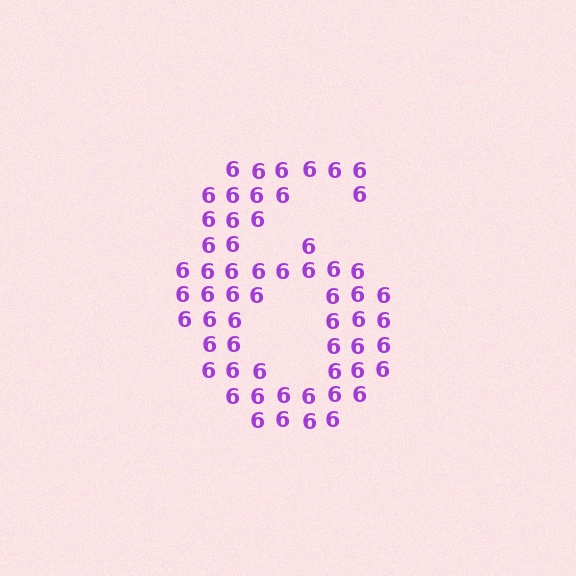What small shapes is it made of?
It is made of small digit 6's.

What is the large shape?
The large shape is the digit 6.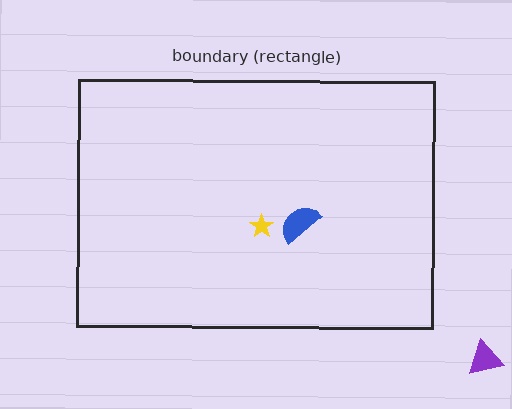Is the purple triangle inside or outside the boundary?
Outside.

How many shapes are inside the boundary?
2 inside, 1 outside.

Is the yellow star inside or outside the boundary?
Inside.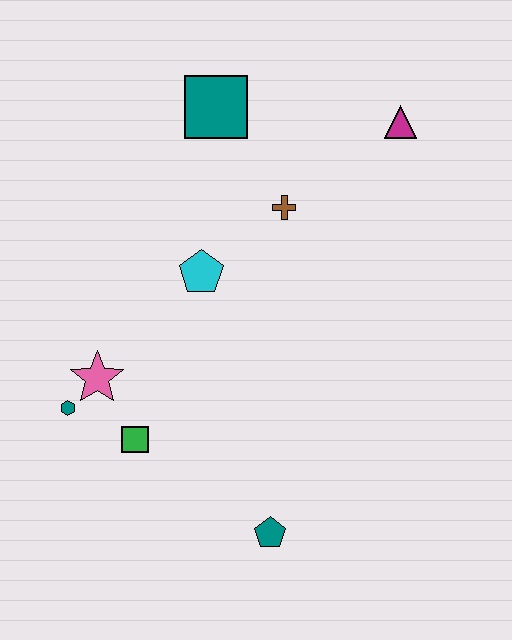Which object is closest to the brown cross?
The cyan pentagon is closest to the brown cross.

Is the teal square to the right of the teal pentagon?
No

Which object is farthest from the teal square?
The teal pentagon is farthest from the teal square.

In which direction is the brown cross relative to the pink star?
The brown cross is to the right of the pink star.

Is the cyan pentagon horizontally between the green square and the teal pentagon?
Yes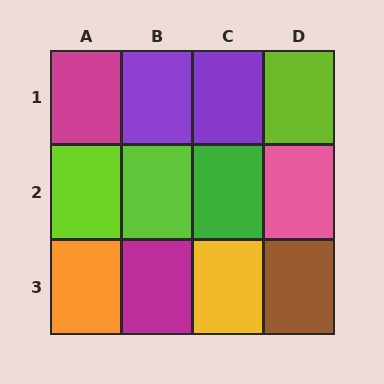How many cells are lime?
3 cells are lime.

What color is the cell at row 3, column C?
Yellow.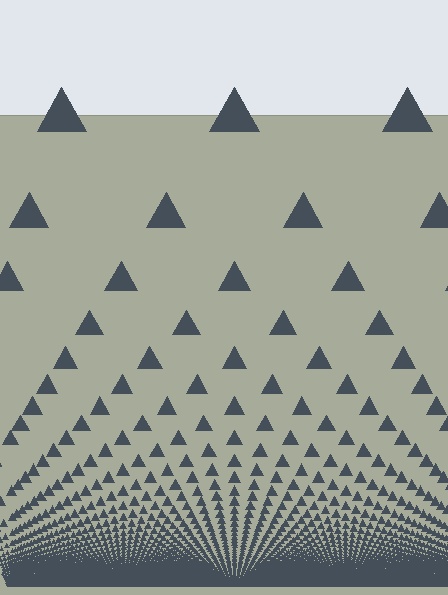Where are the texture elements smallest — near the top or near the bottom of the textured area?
Near the bottom.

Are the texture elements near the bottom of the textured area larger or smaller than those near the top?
Smaller. The gradient is inverted — elements near the bottom are smaller and denser.